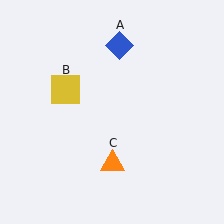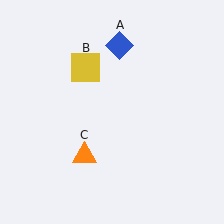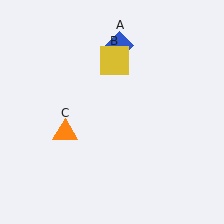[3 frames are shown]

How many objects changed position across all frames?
2 objects changed position: yellow square (object B), orange triangle (object C).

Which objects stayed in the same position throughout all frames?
Blue diamond (object A) remained stationary.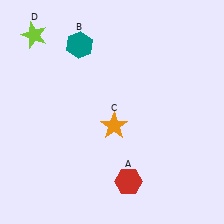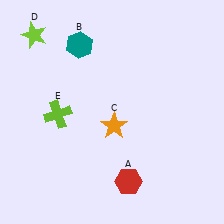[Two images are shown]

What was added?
A lime cross (E) was added in Image 2.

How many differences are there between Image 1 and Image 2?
There is 1 difference between the two images.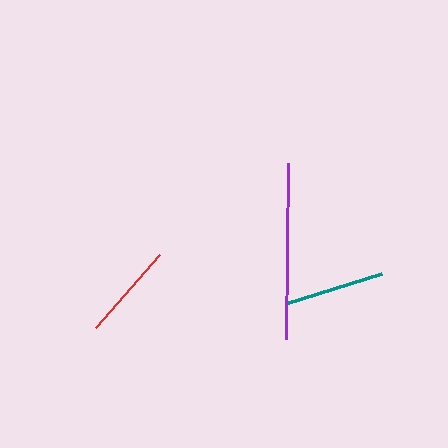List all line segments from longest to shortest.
From longest to shortest: purple, teal, red.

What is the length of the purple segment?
The purple segment is approximately 176 pixels long.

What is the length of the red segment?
The red segment is approximately 97 pixels long.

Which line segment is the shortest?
The red line is the shortest at approximately 97 pixels.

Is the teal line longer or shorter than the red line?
The teal line is longer than the red line.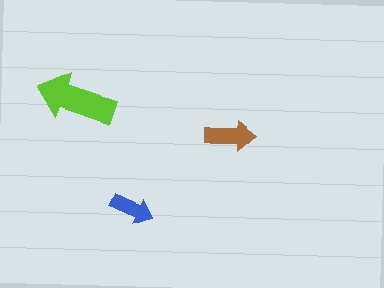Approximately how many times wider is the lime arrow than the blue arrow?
About 2 times wider.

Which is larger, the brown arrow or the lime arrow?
The lime one.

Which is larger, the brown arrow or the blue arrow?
The brown one.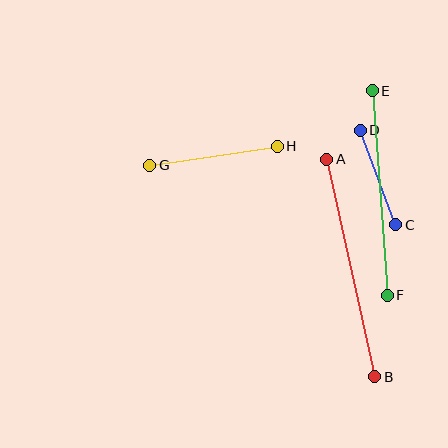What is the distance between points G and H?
The distance is approximately 129 pixels.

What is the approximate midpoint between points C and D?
The midpoint is at approximately (378, 177) pixels.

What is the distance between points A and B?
The distance is approximately 223 pixels.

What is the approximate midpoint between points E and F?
The midpoint is at approximately (380, 193) pixels.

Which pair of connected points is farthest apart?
Points A and B are farthest apart.